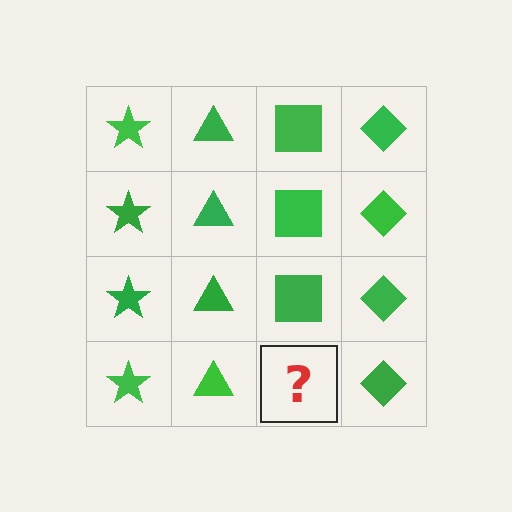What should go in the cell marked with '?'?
The missing cell should contain a green square.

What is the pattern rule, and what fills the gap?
The rule is that each column has a consistent shape. The gap should be filled with a green square.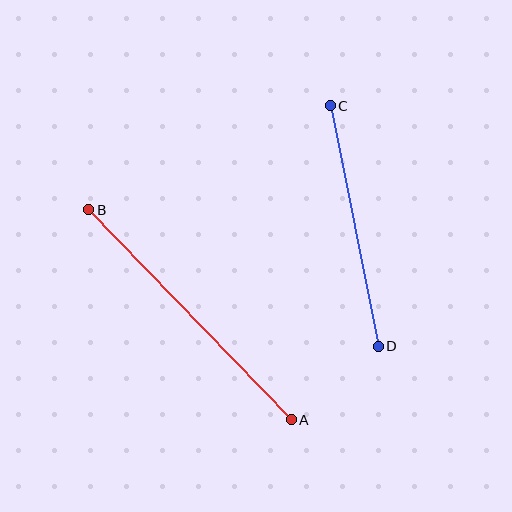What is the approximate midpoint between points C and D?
The midpoint is at approximately (354, 226) pixels.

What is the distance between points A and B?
The distance is approximately 291 pixels.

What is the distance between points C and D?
The distance is approximately 245 pixels.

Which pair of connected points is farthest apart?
Points A and B are farthest apart.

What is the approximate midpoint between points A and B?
The midpoint is at approximately (190, 315) pixels.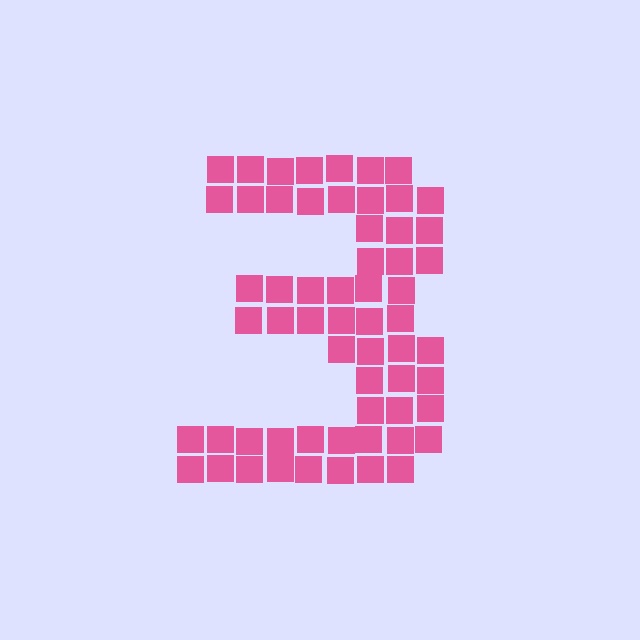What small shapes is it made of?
It is made of small squares.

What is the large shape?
The large shape is the digit 3.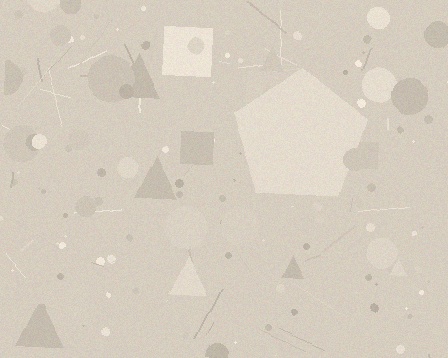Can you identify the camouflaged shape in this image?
The camouflaged shape is a pentagon.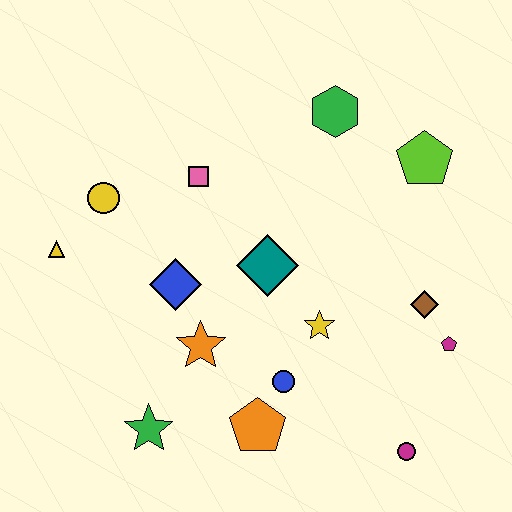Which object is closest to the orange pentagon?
The blue circle is closest to the orange pentagon.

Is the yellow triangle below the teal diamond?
No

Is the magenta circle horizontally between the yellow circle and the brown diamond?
Yes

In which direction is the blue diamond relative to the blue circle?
The blue diamond is to the left of the blue circle.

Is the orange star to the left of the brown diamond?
Yes